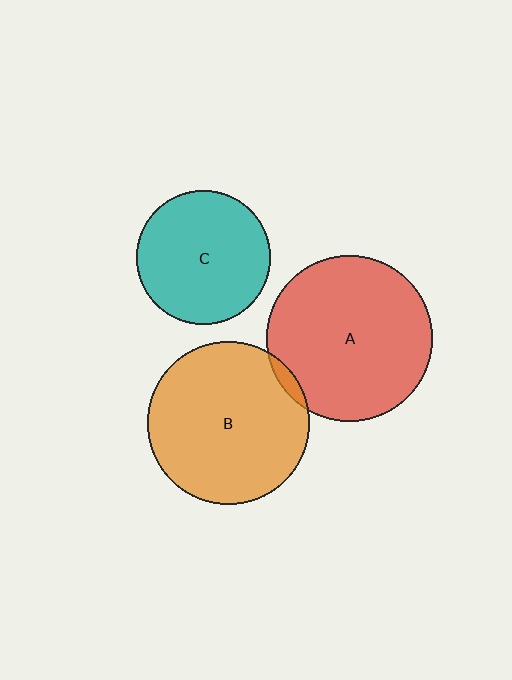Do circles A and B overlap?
Yes.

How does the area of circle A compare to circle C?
Approximately 1.5 times.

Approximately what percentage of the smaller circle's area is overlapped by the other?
Approximately 5%.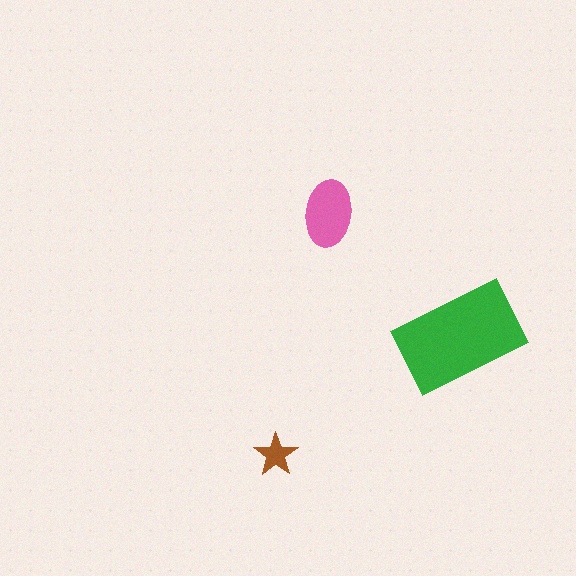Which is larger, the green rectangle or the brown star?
The green rectangle.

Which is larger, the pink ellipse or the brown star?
The pink ellipse.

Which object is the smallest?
The brown star.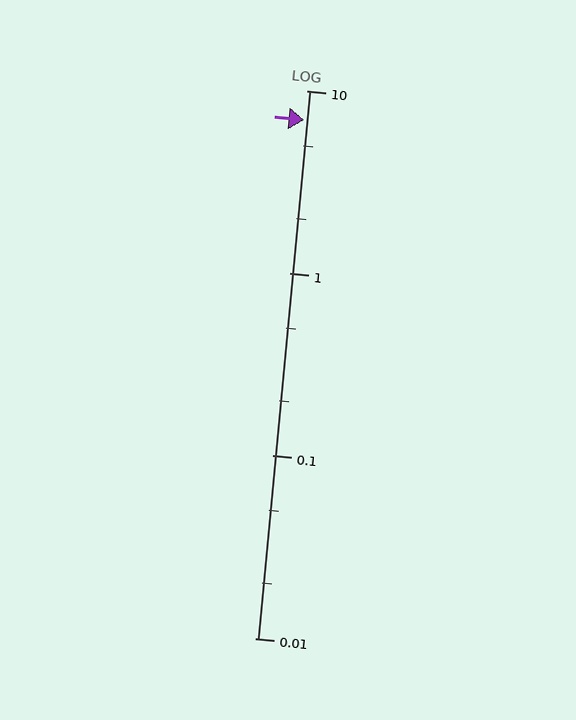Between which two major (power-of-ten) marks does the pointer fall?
The pointer is between 1 and 10.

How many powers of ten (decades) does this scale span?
The scale spans 3 decades, from 0.01 to 10.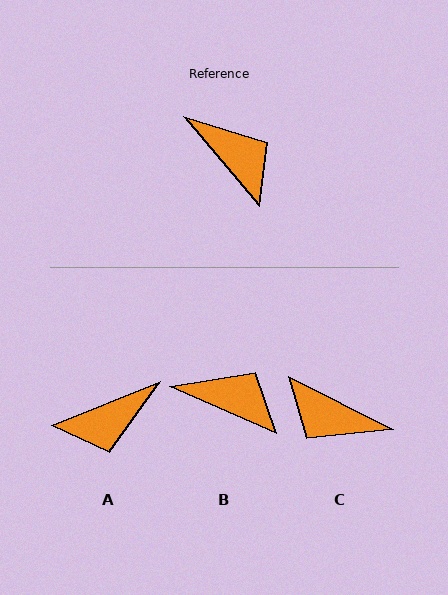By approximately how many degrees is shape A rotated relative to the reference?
Approximately 108 degrees clockwise.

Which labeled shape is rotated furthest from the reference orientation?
C, about 157 degrees away.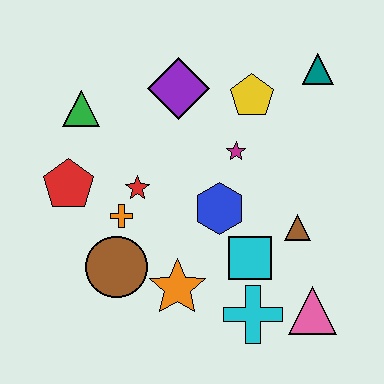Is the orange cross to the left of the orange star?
Yes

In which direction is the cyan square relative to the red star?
The cyan square is to the right of the red star.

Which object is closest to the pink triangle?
The cyan cross is closest to the pink triangle.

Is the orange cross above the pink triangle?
Yes